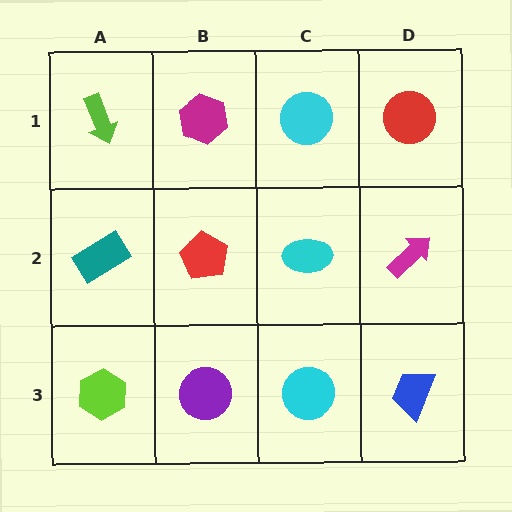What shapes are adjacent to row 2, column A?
A lime arrow (row 1, column A), a lime hexagon (row 3, column A), a red pentagon (row 2, column B).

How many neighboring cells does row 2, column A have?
3.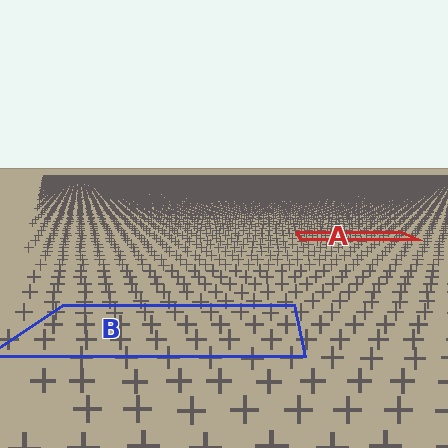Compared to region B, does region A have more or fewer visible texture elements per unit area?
Region A has more texture elements per unit area — they are packed more densely because it is farther away.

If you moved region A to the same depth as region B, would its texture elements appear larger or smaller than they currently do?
They would appear larger. At a closer depth, the same texture elements are projected at a bigger on-screen size.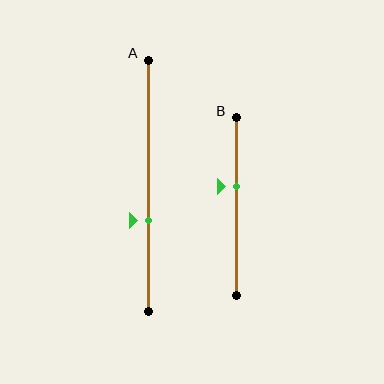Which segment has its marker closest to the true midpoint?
Segment B has its marker closest to the true midpoint.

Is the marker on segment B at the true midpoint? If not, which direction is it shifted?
No, the marker on segment B is shifted upward by about 11% of the segment length.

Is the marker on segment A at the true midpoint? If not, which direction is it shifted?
No, the marker on segment A is shifted downward by about 14% of the segment length.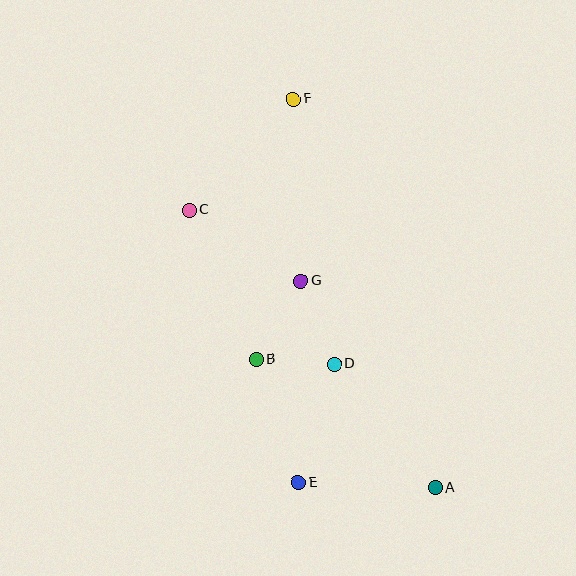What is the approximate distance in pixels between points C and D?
The distance between C and D is approximately 212 pixels.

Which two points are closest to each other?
Points B and D are closest to each other.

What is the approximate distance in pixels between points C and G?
The distance between C and G is approximately 132 pixels.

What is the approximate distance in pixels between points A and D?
The distance between A and D is approximately 159 pixels.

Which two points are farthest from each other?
Points A and F are farthest from each other.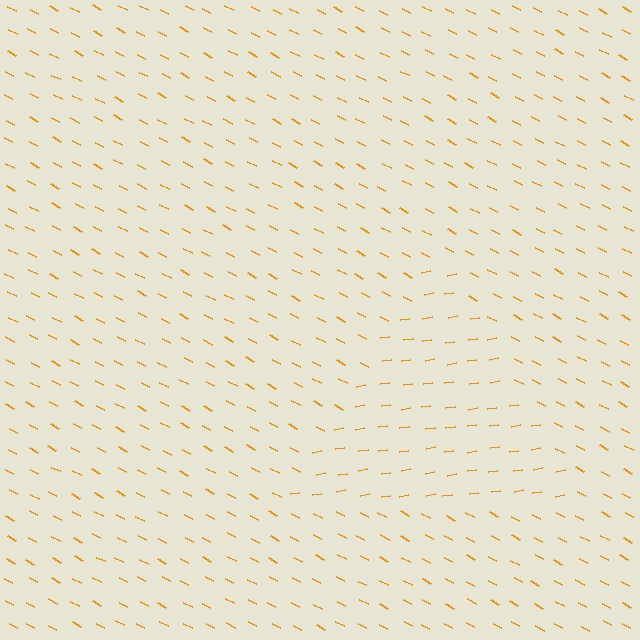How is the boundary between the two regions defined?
The boundary is defined purely by a change in line orientation (approximately 36 degrees difference). All lines are the same color and thickness.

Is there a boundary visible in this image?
Yes, there is a texture boundary formed by a change in line orientation.